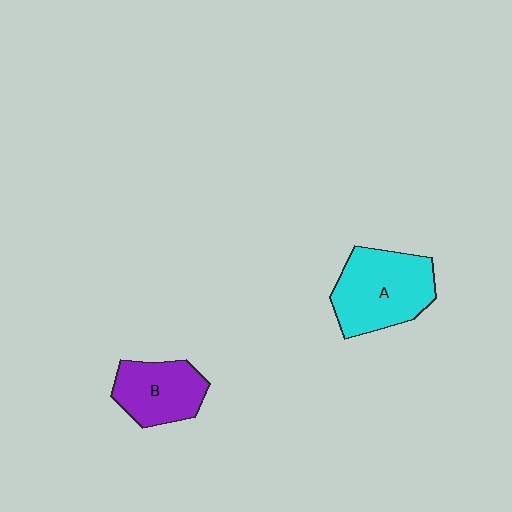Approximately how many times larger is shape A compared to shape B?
Approximately 1.4 times.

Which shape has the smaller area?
Shape B (purple).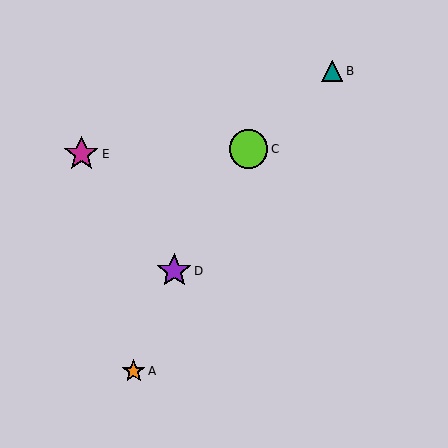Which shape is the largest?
The lime circle (labeled C) is the largest.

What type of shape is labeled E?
Shape E is a magenta star.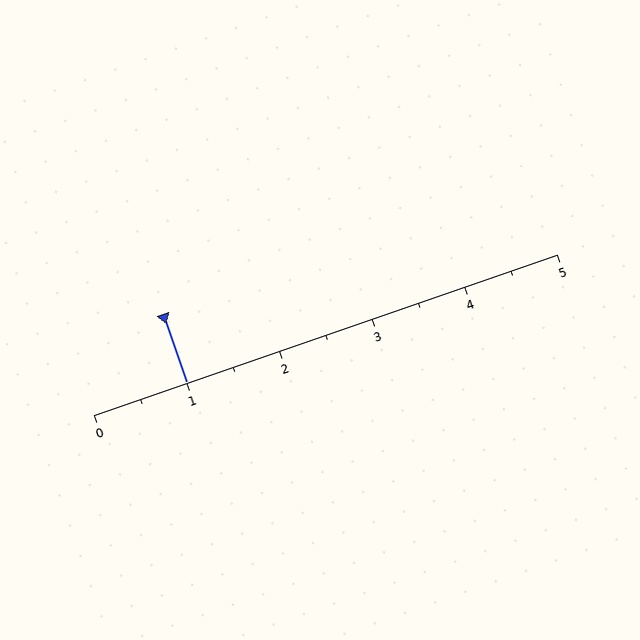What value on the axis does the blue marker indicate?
The marker indicates approximately 1.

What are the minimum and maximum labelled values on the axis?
The axis runs from 0 to 5.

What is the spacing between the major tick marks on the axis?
The major ticks are spaced 1 apart.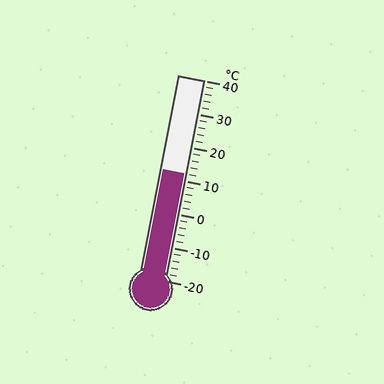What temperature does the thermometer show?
The thermometer shows approximately 12°C.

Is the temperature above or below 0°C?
The temperature is above 0°C.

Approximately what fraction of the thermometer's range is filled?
The thermometer is filled to approximately 55% of its range.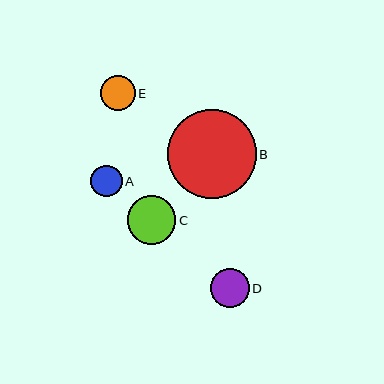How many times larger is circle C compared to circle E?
Circle C is approximately 1.4 times the size of circle E.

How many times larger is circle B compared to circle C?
Circle B is approximately 1.8 times the size of circle C.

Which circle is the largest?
Circle B is the largest with a size of approximately 89 pixels.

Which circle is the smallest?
Circle A is the smallest with a size of approximately 31 pixels.